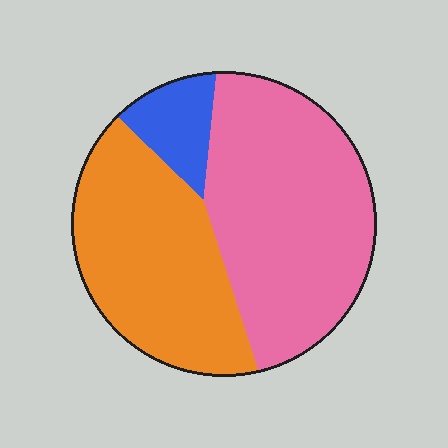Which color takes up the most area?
Pink, at roughly 50%.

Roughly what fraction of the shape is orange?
Orange covers 40% of the shape.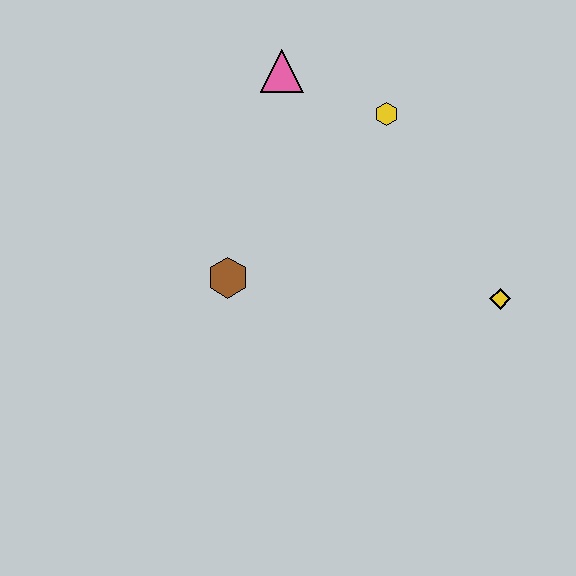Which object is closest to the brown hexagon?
The pink triangle is closest to the brown hexagon.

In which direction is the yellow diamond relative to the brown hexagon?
The yellow diamond is to the right of the brown hexagon.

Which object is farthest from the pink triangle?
The yellow diamond is farthest from the pink triangle.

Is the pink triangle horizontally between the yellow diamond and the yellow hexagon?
No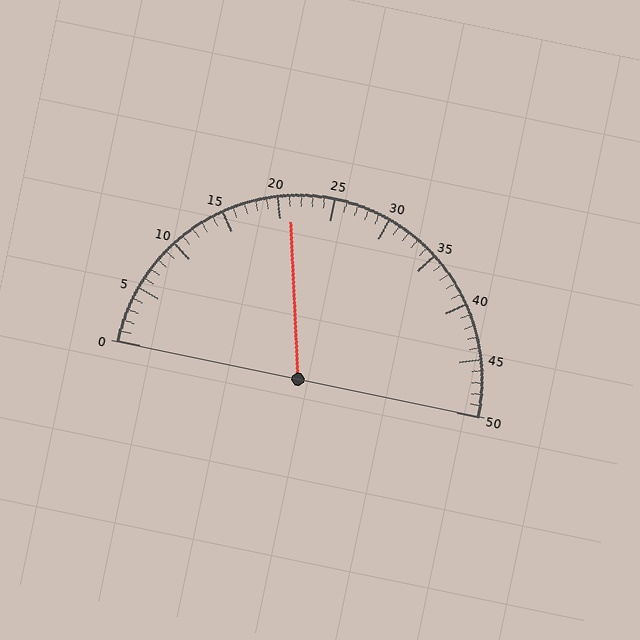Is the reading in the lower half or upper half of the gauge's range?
The reading is in the lower half of the range (0 to 50).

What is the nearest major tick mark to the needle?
The nearest major tick mark is 20.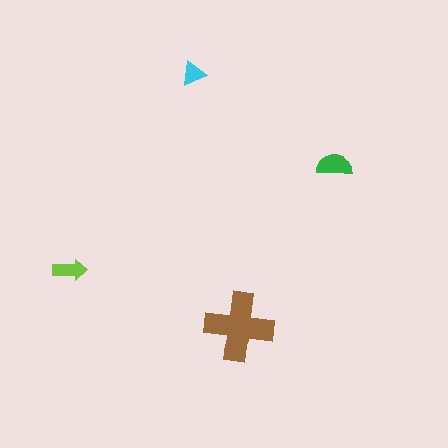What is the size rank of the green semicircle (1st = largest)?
2nd.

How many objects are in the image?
There are 4 objects in the image.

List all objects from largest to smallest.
The brown cross, the green semicircle, the lime arrow, the cyan triangle.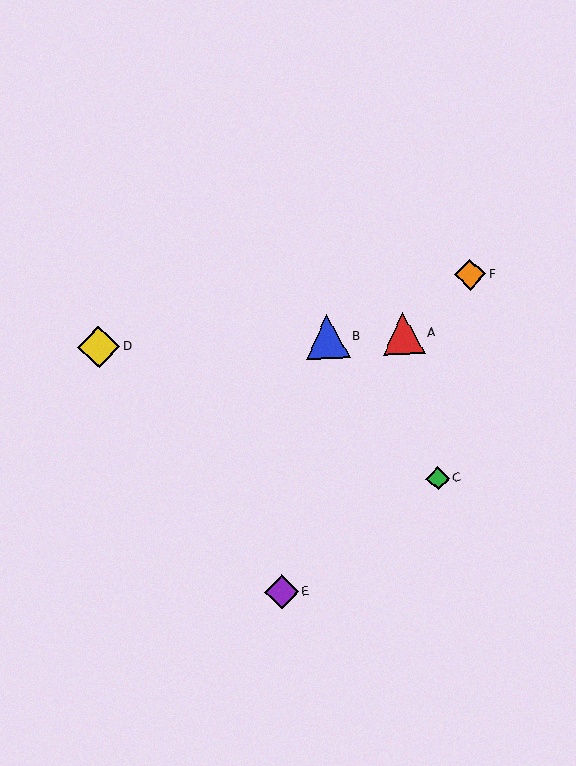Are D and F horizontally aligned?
No, D is at y≈347 and F is at y≈275.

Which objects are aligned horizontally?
Objects A, B, D are aligned horizontally.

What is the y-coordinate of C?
Object C is at y≈479.